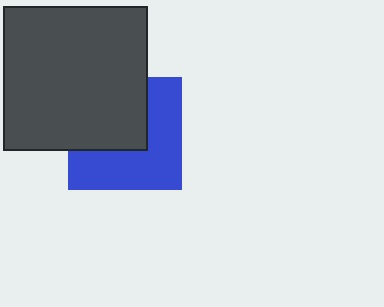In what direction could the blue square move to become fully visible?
The blue square could move toward the lower-right. That would shift it out from behind the dark gray square entirely.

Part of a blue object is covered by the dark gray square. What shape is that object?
It is a square.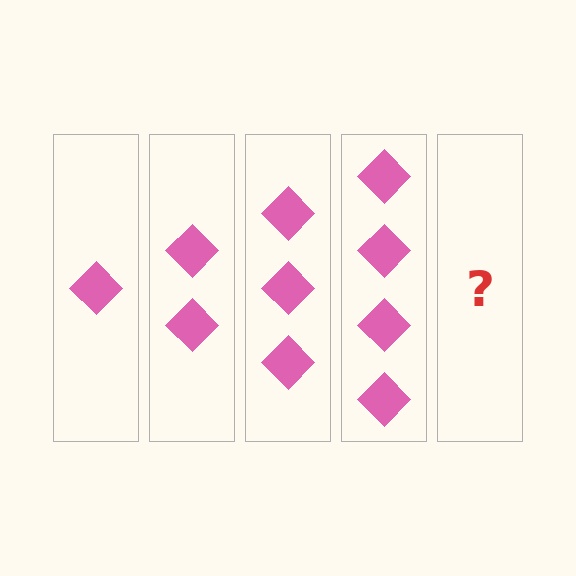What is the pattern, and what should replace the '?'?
The pattern is that each step adds one more diamond. The '?' should be 5 diamonds.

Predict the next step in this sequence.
The next step is 5 diamonds.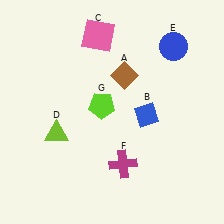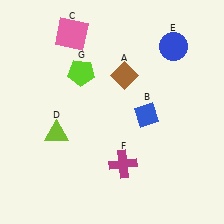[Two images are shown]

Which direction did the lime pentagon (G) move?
The lime pentagon (G) moved up.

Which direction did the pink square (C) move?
The pink square (C) moved left.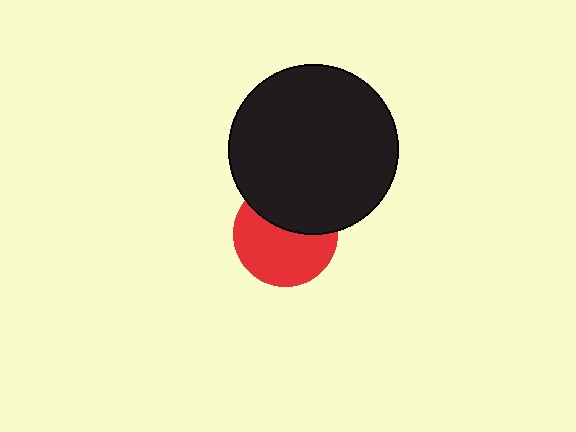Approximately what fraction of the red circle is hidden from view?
Roughly 39% of the red circle is hidden behind the black circle.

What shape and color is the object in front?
The object in front is a black circle.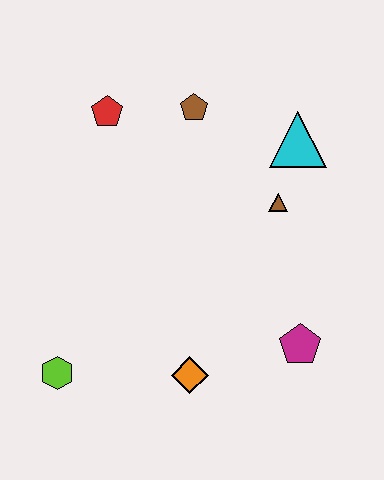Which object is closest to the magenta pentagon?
The orange diamond is closest to the magenta pentagon.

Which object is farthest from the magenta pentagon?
The red pentagon is farthest from the magenta pentagon.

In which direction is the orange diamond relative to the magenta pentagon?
The orange diamond is to the left of the magenta pentagon.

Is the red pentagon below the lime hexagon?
No